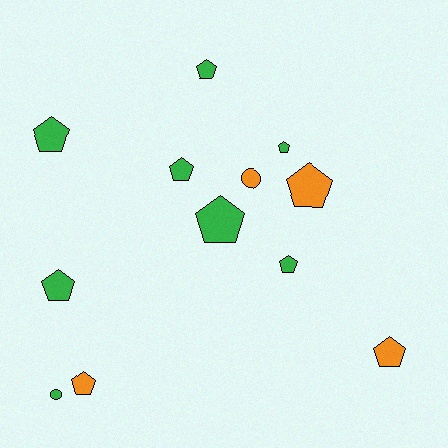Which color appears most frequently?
Green, with 8 objects.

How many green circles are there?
There is 1 green circle.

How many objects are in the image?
There are 12 objects.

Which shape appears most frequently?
Pentagon, with 10 objects.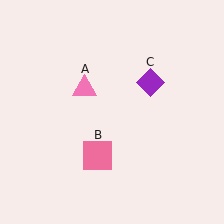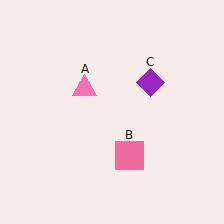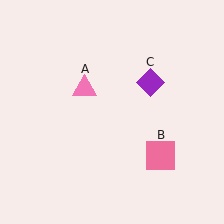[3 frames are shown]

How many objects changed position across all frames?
1 object changed position: pink square (object B).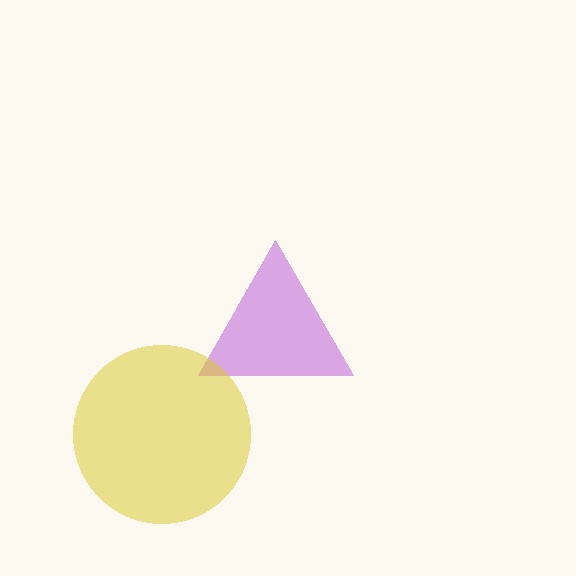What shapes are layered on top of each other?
The layered shapes are: a purple triangle, a yellow circle.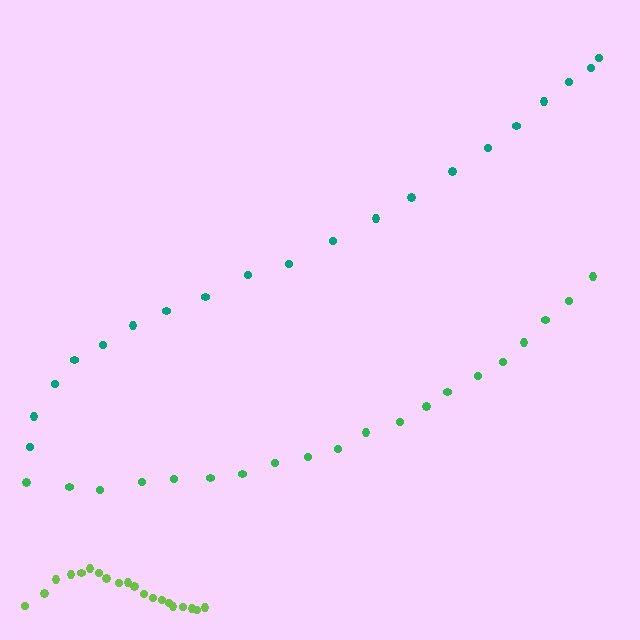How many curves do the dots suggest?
There are 3 distinct paths.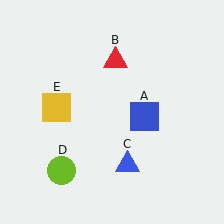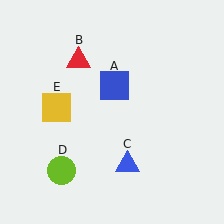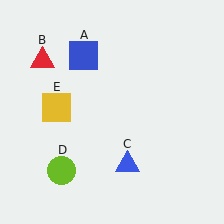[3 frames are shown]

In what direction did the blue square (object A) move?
The blue square (object A) moved up and to the left.